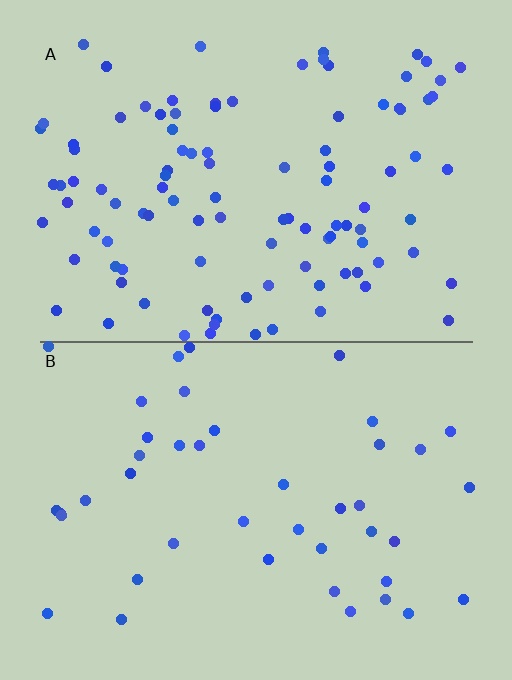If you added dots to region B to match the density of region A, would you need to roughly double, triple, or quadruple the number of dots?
Approximately double.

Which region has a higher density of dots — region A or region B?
A (the top).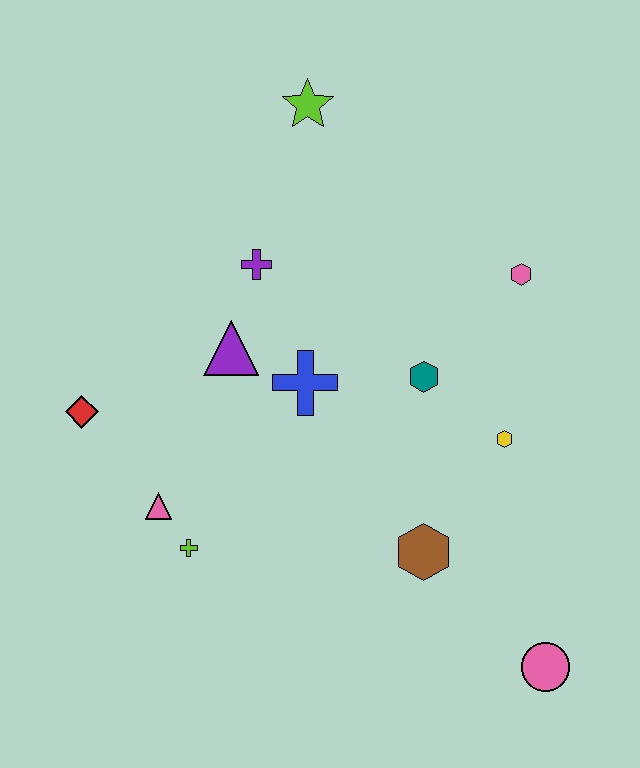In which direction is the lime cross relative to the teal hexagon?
The lime cross is to the left of the teal hexagon.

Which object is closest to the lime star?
The purple cross is closest to the lime star.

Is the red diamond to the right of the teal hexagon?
No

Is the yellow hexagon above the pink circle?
Yes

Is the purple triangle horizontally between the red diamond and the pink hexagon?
Yes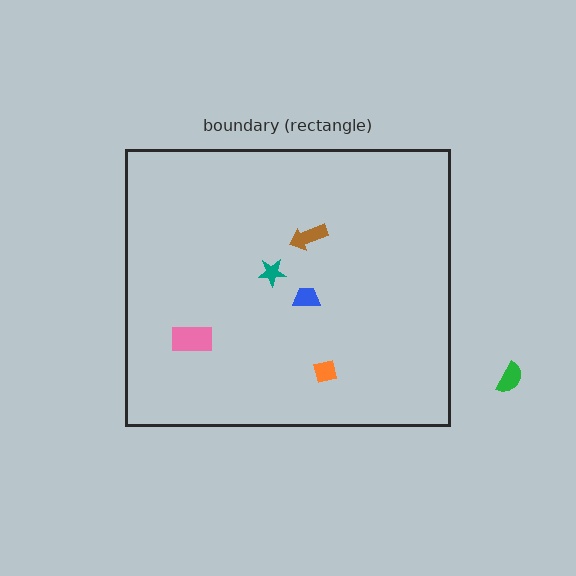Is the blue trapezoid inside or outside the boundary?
Inside.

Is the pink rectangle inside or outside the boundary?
Inside.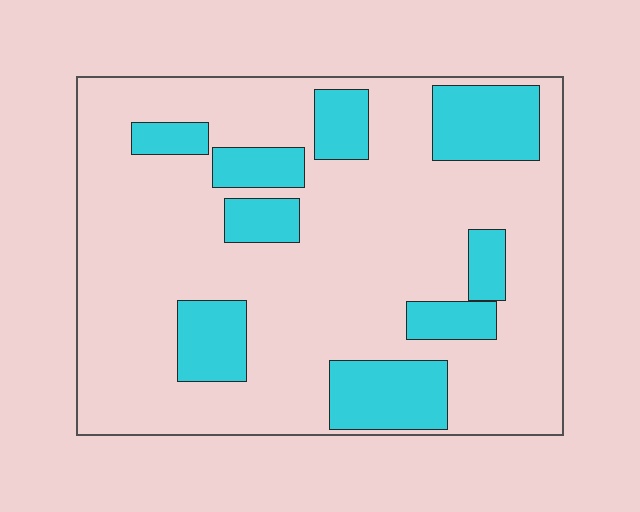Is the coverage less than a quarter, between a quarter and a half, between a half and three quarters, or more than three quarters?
Less than a quarter.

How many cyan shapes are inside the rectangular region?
9.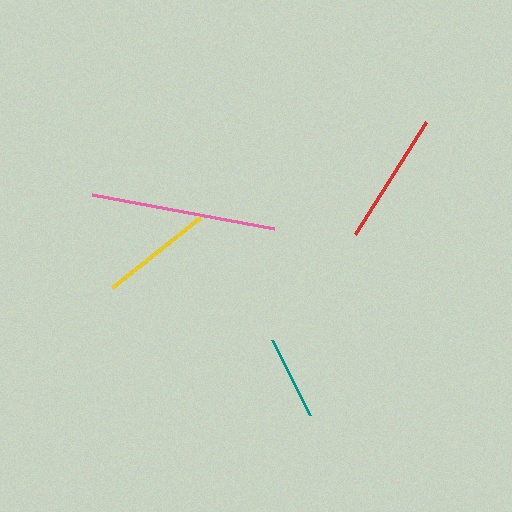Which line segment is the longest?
The pink line is the longest at approximately 186 pixels.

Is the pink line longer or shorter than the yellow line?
The pink line is longer than the yellow line.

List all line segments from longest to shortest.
From longest to shortest: pink, red, yellow, teal.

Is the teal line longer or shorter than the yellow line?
The yellow line is longer than the teal line.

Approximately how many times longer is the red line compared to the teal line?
The red line is approximately 1.6 times the length of the teal line.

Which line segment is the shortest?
The teal line is the shortest at approximately 84 pixels.